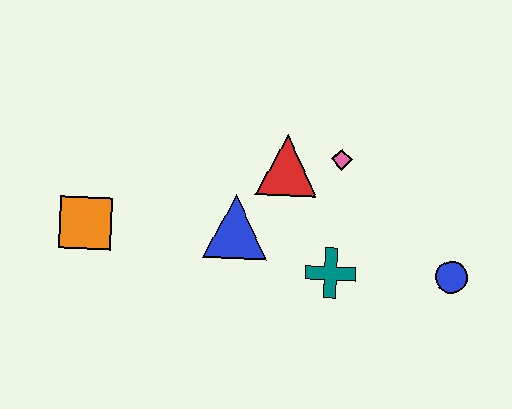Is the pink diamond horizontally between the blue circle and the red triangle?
Yes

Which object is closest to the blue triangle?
The red triangle is closest to the blue triangle.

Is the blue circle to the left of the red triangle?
No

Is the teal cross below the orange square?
Yes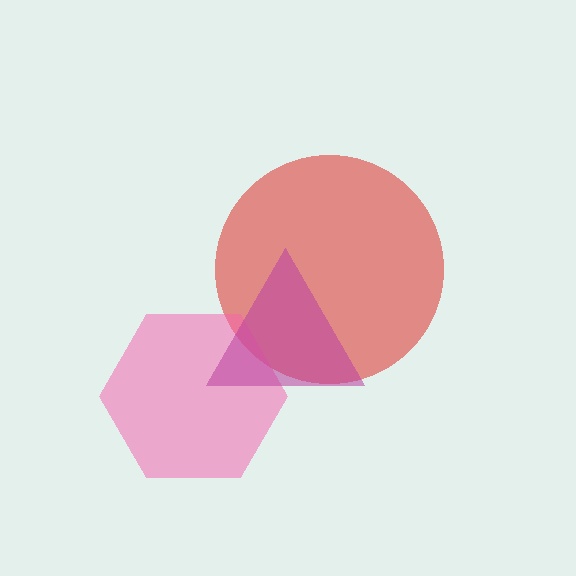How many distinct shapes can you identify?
There are 3 distinct shapes: a red circle, a pink hexagon, a magenta triangle.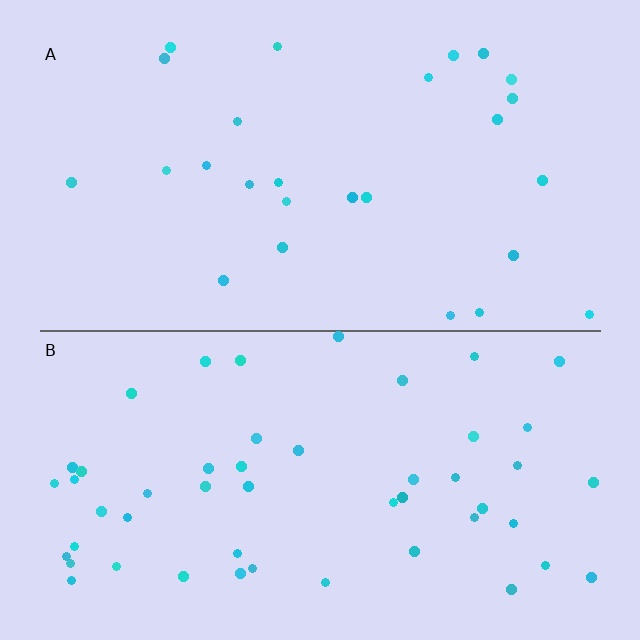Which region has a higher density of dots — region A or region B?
B (the bottom).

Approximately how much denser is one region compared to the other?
Approximately 1.9× — region B over region A.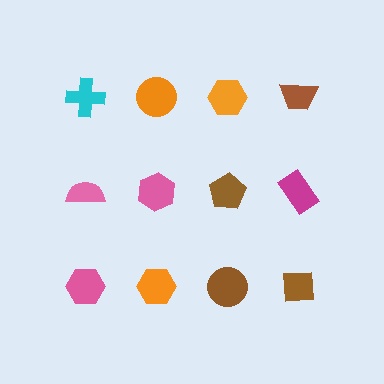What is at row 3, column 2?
An orange hexagon.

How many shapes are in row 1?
4 shapes.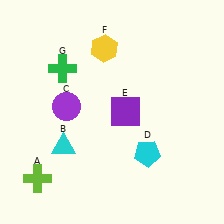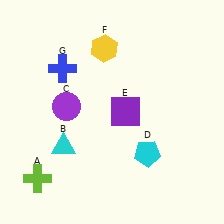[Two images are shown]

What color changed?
The cross (G) changed from green in Image 1 to blue in Image 2.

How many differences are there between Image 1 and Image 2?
There is 1 difference between the two images.